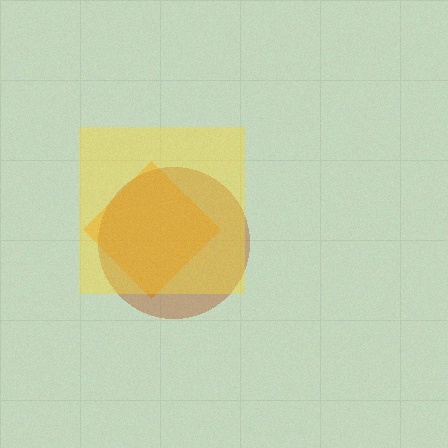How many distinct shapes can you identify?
There are 3 distinct shapes: an orange diamond, a brown circle, a yellow square.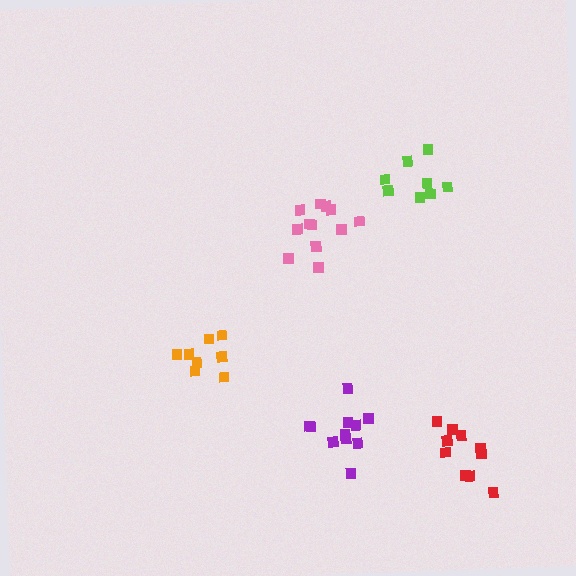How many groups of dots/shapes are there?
There are 5 groups.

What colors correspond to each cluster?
The clusters are colored: pink, red, lime, purple, orange.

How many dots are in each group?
Group 1: 12 dots, Group 2: 10 dots, Group 3: 8 dots, Group 4: 11 dots, Group 5: 8 dots (49 total).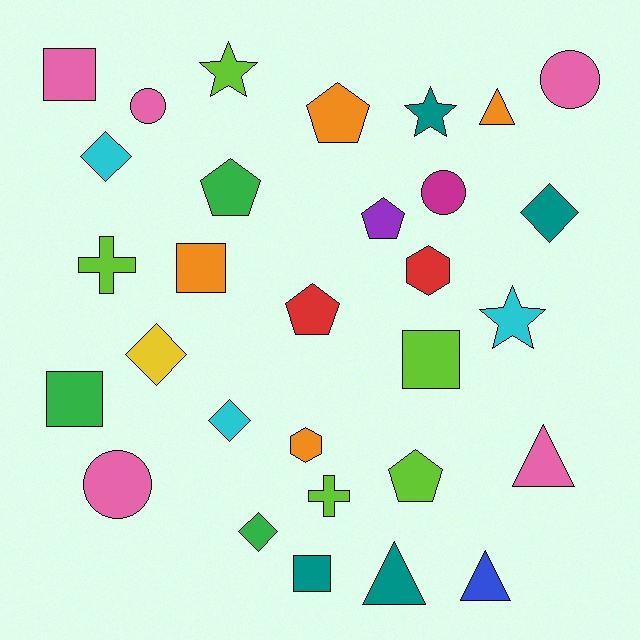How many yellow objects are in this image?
There is 1 yellow object.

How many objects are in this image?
There are 30 objects.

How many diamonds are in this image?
There are 5 diamonds.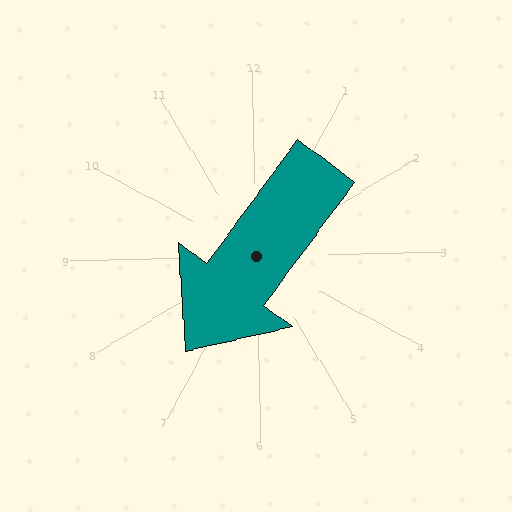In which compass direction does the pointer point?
Southwest.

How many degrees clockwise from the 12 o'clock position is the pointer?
Approximately 218 degrees.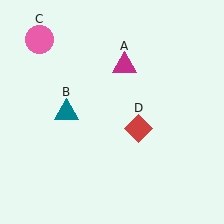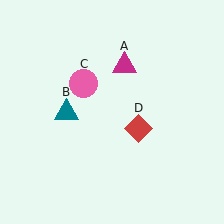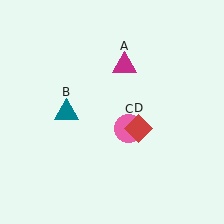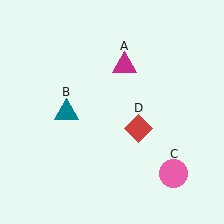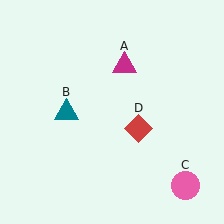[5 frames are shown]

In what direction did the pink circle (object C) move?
The pink circle (object C) moved down and to the right.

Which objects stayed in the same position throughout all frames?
Magenta triangle (object A) and teal triangle (object B) and red diamond (object D) remained stationary.